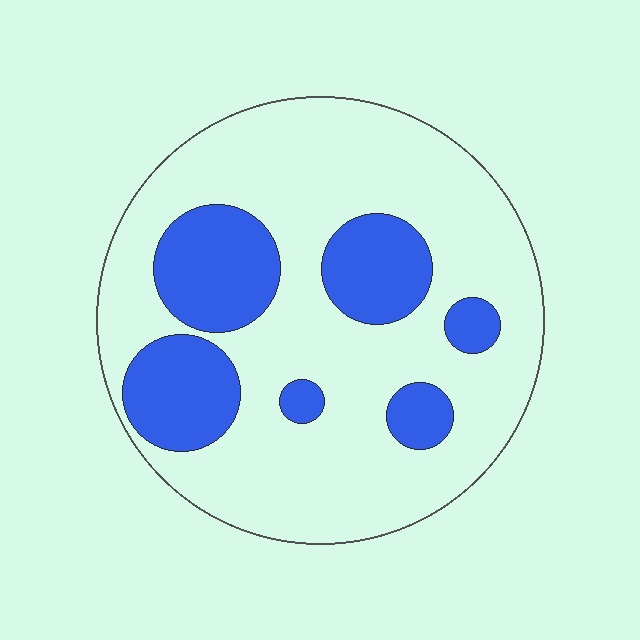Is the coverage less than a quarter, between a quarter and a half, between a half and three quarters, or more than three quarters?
Between a quarter and a half.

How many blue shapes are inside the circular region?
6.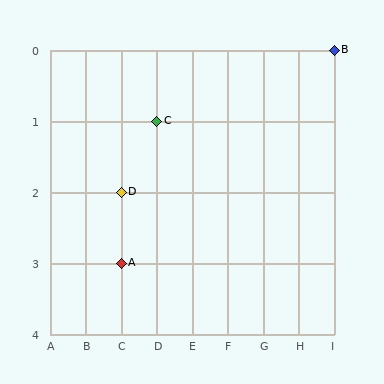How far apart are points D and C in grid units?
Points D and C are 1 column and 1 row apart (about 1.4 grid units diagonally).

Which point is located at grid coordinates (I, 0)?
Point B is at (I, 0).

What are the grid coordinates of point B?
Point B is at grid coordinates (I, 0).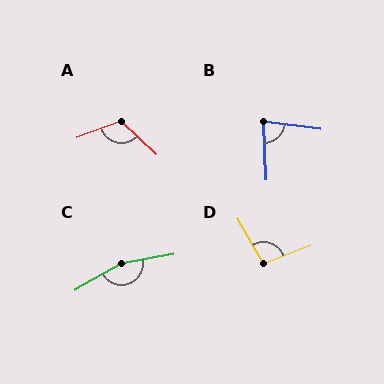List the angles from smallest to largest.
B (80°), D (99°), A (117°), C (161°).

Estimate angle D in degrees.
Approximately 99 degrees.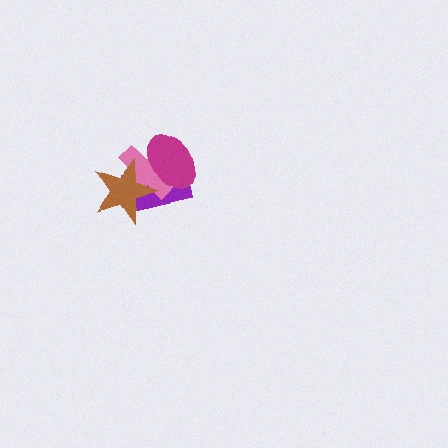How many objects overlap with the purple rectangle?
3 objects overlap with the purple rectangle.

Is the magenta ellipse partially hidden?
Yes, it is partially covered by another shape.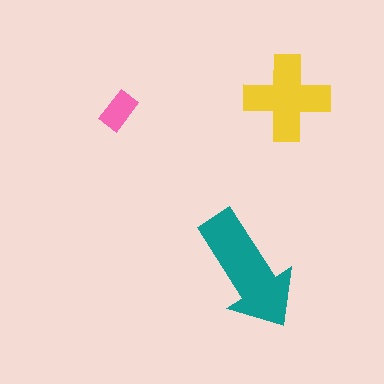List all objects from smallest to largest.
The pink rectangle, the yellow cross, the teal arrow.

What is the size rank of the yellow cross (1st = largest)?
2nd.